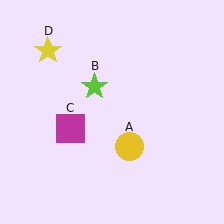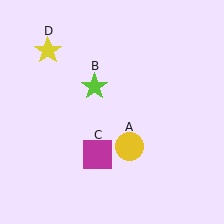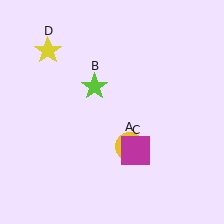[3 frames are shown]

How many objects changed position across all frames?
1 object changed position: magenta square (object C).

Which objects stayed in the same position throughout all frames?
Yellow circle (object A) and lime star (object B) and yellow star (object D) remained stationary.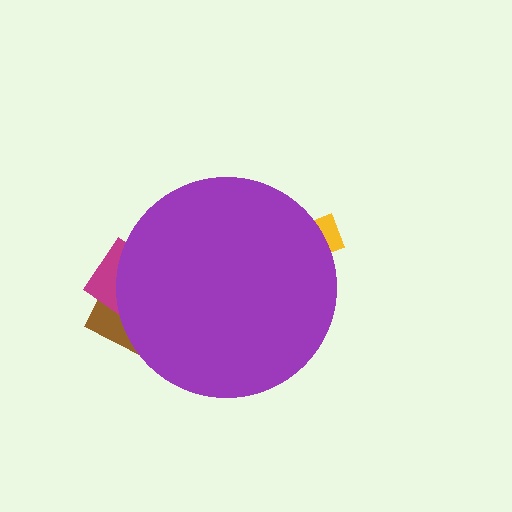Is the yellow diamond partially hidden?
Yes, the yellow diamond is partially hidden behind the purple circle.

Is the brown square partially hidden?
Yes, the brown square is partially hidden behind the purple circle.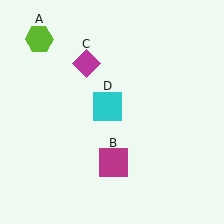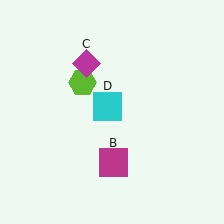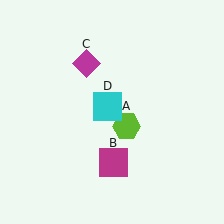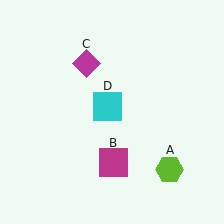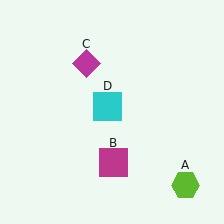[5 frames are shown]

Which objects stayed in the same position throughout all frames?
Magenta square (object B) and magenta diamond (object C) and cyan square (object D) remained stationary.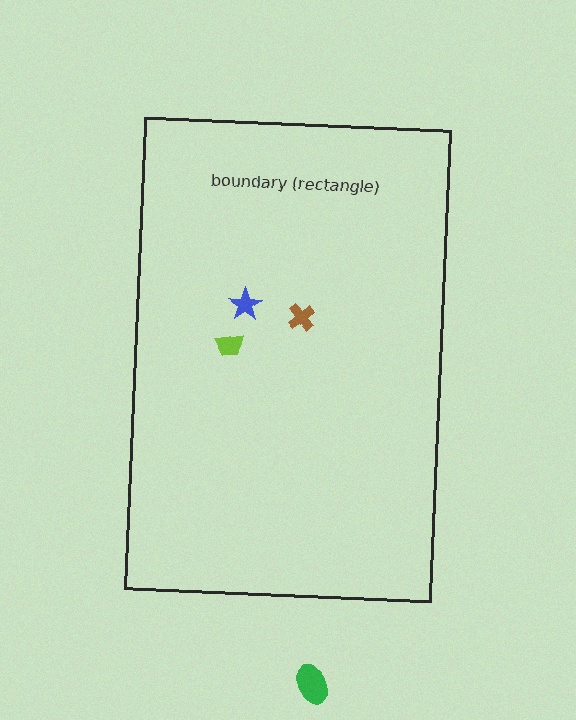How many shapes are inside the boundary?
3 inside, 1 outside.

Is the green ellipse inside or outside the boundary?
Outside.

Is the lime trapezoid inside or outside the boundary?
Inside.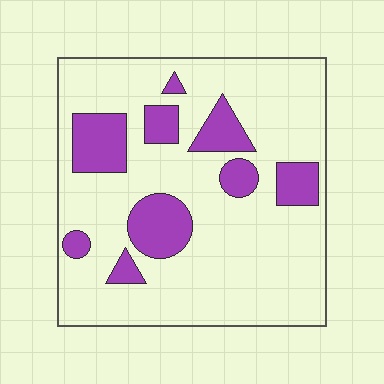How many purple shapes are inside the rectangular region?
9.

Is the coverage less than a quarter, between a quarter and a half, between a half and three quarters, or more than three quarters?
Less than a quarter.